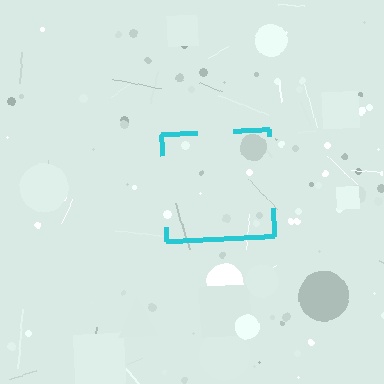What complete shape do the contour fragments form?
The contour fragments form a square.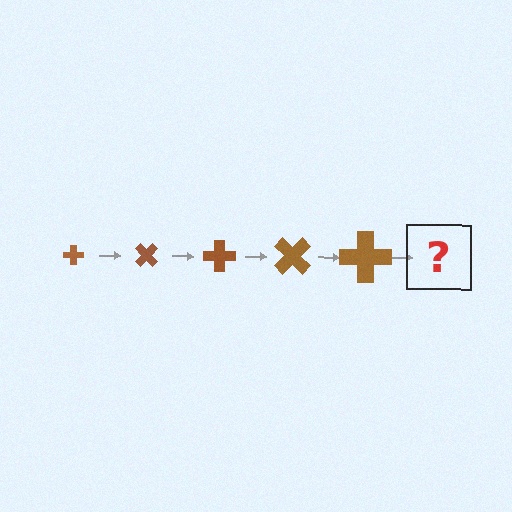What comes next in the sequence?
The next element should be a cross, larger than the previous one and rotated 225 degrees from the start.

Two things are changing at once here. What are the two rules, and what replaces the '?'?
The two rules are that the cross grows larger each step and it rotates 45 degrees each step. The '?' should be a cross, larger than the previous one and rotated 225 degrees from the start.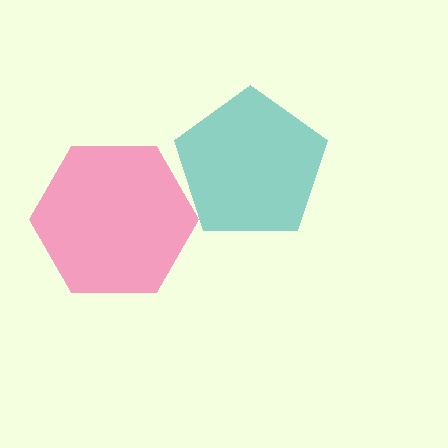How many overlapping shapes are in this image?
There are 2 overlapping shapes in the image.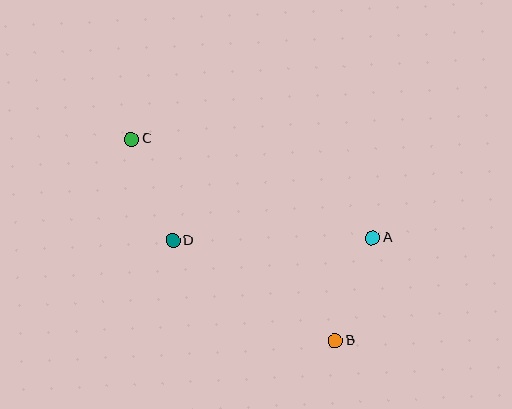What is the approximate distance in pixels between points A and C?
The distance between A and C is approximately 260 pixels.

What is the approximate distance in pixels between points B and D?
The distance between B and D is approximately 191 pixels.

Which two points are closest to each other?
Points C and D are closest to each other.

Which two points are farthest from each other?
Points B and C are farthest from each other.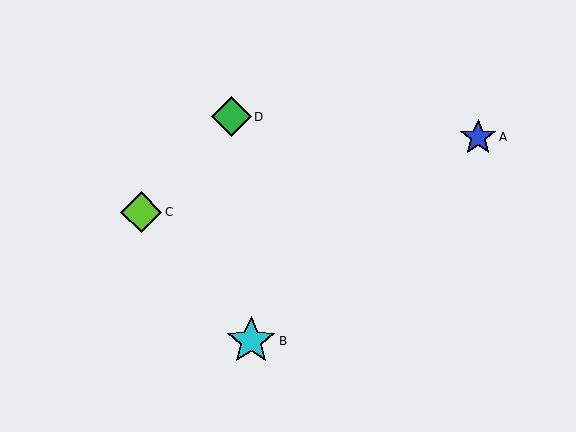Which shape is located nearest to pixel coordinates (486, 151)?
The blue star (labeled A) at (478, 137) is nearest to that location.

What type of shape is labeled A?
Shape A is a blue star.